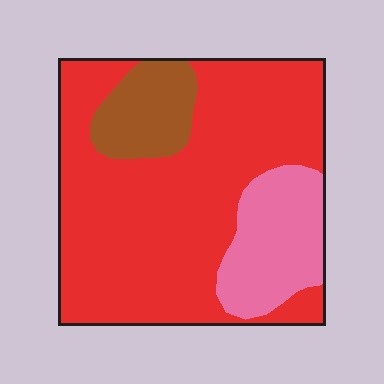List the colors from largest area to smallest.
From largest to smallest: red, pink, brown.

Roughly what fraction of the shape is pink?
Pink takes up about one sixth (1/6) of the shape.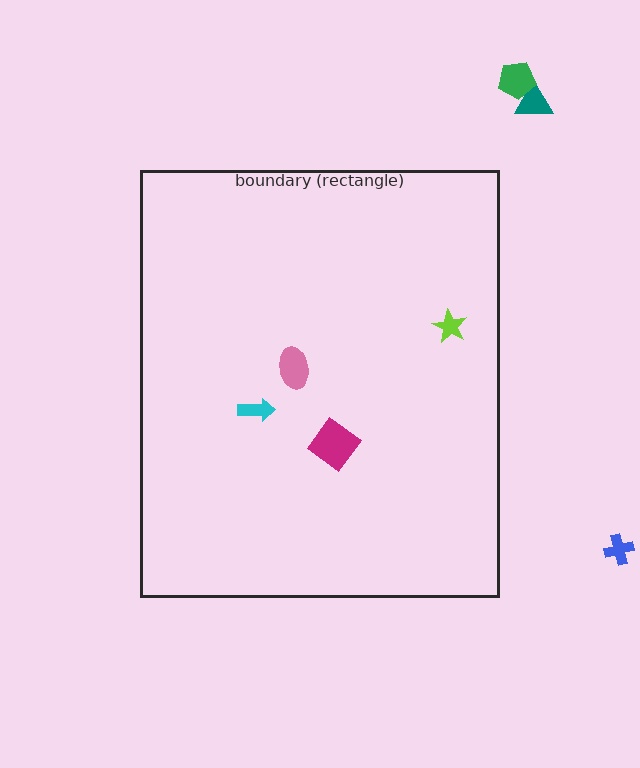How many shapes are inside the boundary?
4 inside, 3 outside.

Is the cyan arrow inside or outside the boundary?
Inside.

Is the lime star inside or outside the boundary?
Inside.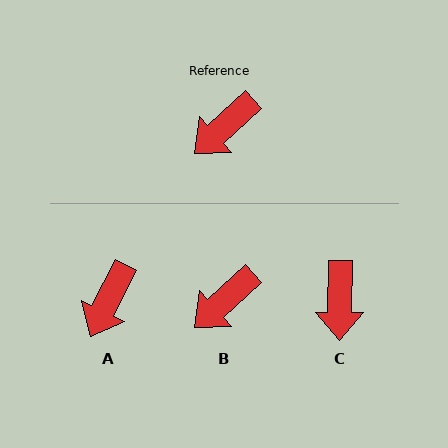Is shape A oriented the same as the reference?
No, it is off by about 21 degrees.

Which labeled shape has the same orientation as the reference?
B.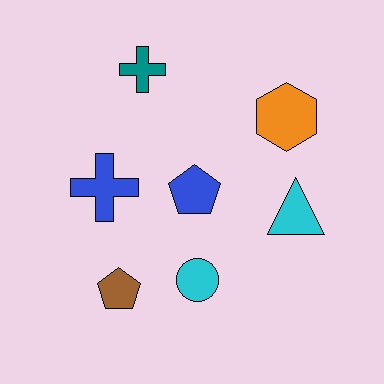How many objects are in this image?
There are 7 objects.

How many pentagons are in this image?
There are 2 pentagons.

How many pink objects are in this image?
There are no pink objects.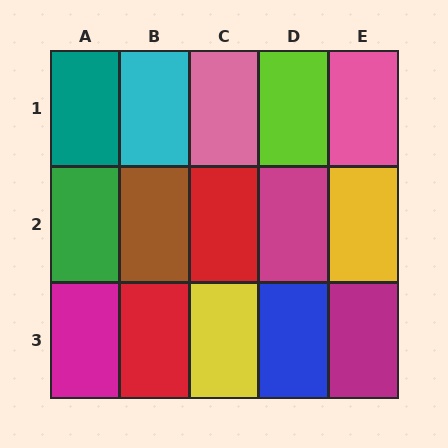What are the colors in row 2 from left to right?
Green, brown, red, magenta, yellow.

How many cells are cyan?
1 cell is cyan.